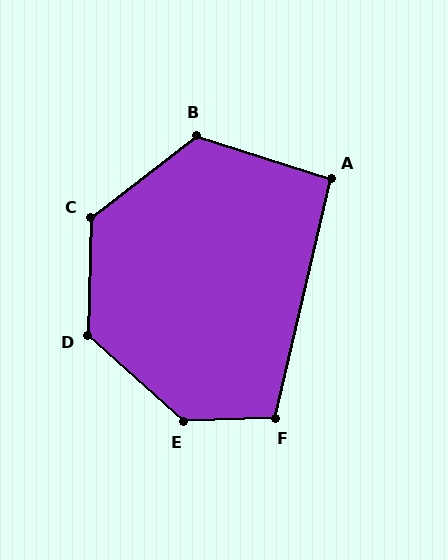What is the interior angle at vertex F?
Approximately 105 degrees (obtuse).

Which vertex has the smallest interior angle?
A, at approximately 95 degrees.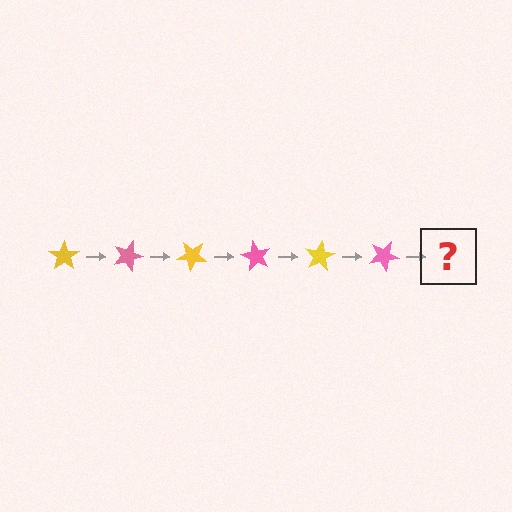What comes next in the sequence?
The next element should be a yellow star, rotated 120 degrees from the start.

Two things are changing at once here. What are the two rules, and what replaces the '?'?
The two rules are that it rotates 20 degrees each step and the color cycles through yellow and pink. The '?' should be a yellow star, rotated 120 degrees from the start.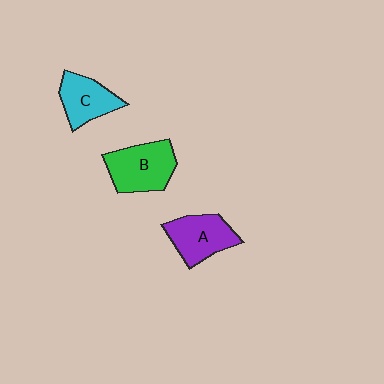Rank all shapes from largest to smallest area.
From largest to smallest: B (green), A (purple), C (cyan).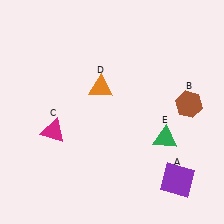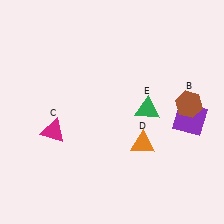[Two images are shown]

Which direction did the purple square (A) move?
The purple square (A) moved up.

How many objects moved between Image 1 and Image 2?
3 objects moved between the two images.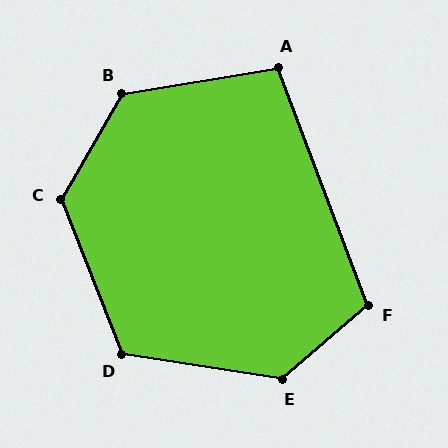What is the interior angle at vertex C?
Approximately 128 degrees (obtuse).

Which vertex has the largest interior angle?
E, at approximately 131 degrees.